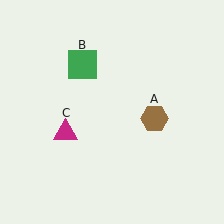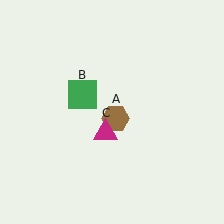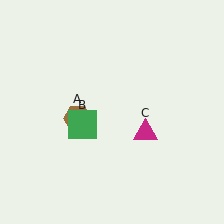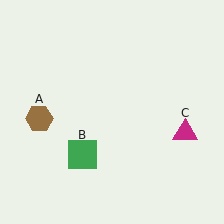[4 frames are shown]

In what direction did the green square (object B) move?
The green square (object B) moved down.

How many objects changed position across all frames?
3 objects changed position: brown hexagon (object A), green square (object B), magenta triangle (object C).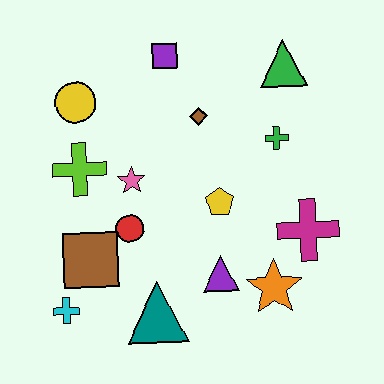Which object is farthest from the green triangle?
The cyan cross is farthest from the green triangle.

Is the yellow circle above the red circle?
Yes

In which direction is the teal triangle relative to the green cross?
The teal triangle is below the green cross.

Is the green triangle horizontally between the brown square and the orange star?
No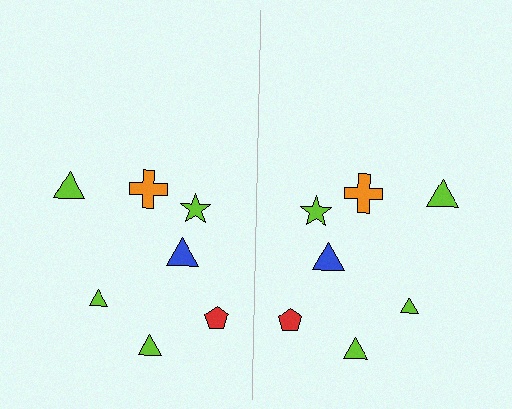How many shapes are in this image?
There are 14 shapes in this image.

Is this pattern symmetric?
Yes, this pattern has bilateral (reflection) symmetry.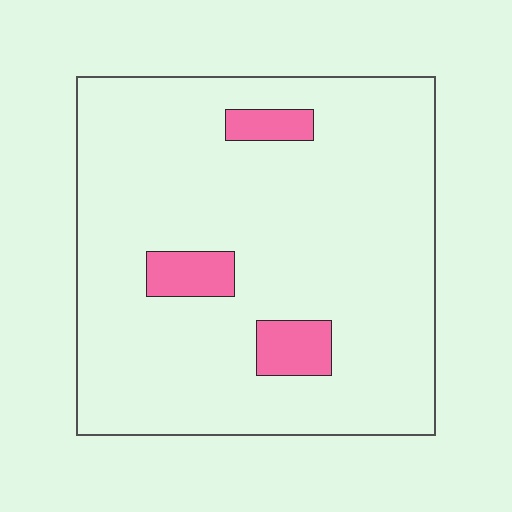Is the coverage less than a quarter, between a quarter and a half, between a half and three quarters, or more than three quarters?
Less than a quarter.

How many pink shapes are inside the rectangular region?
3.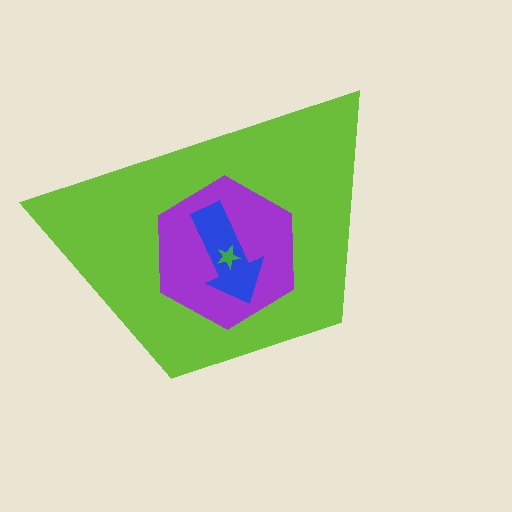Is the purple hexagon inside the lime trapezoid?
Yes.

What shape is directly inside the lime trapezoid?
The purple hexagon.